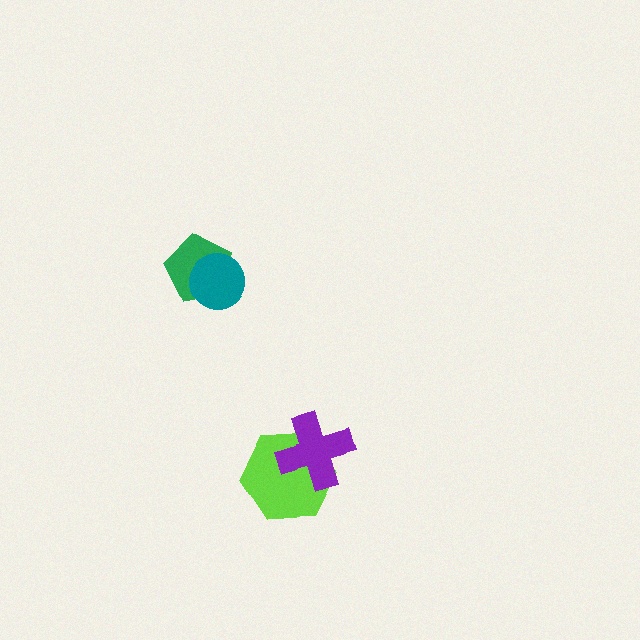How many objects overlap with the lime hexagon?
1 object overlaps with the lime hexagon.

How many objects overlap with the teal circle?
1 object overlaps with the teal circle.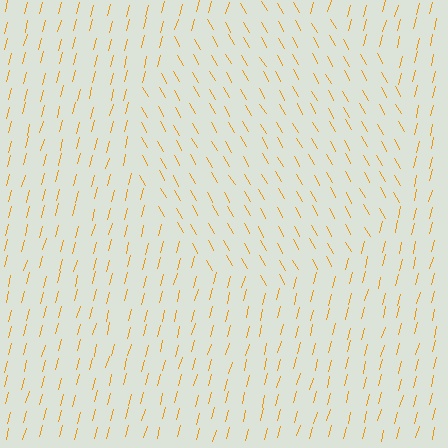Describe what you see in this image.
The image is filled with small orange line segments. A circle region in the image has lines oriented differently from the surrounding lines, creating a visible texture boundary.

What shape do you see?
I see a circle.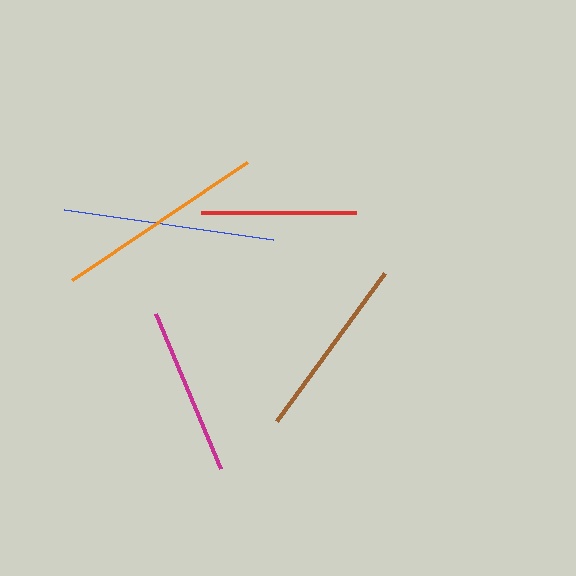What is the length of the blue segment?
The blue segment is approximately 211 pixels long.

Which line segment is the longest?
The orange line is the longest at approximately 212 pixels.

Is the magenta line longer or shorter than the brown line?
The brown line is longer than the magenta line.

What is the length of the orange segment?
The orange segment is approximately 212 pixels long.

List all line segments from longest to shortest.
From longest to shortest: orange, blue, brown, magenta, red.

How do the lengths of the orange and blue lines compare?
The orange and blue lines are approximately the same length.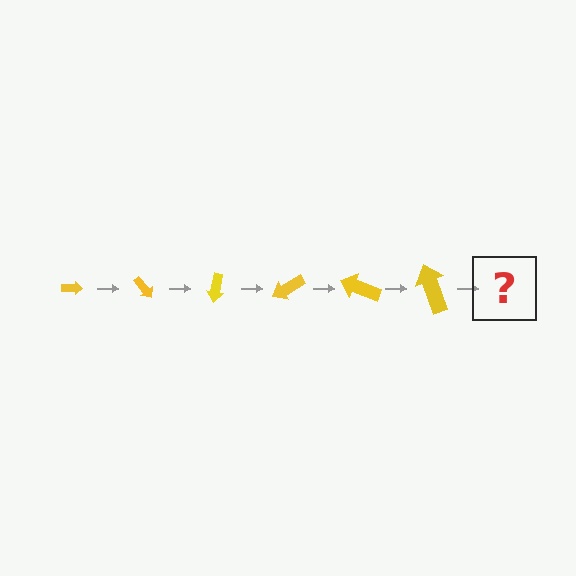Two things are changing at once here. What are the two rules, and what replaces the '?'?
The two rules are that the arrow grows larger each step and it rotates 50 degrees each step. The '?' should be an arrow, larger than the previous one and rotated 300 degrees from the start.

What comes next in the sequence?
The next element should be an arrow, larger than the previous one and rotated 300 degrees from the start.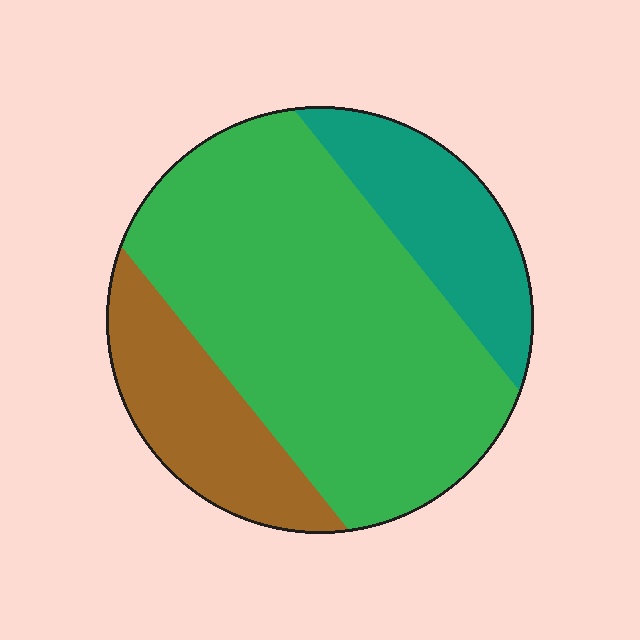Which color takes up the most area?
Green, at roughly 60%.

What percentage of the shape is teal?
Teal takes up about one fifth (1/5) of the shape.